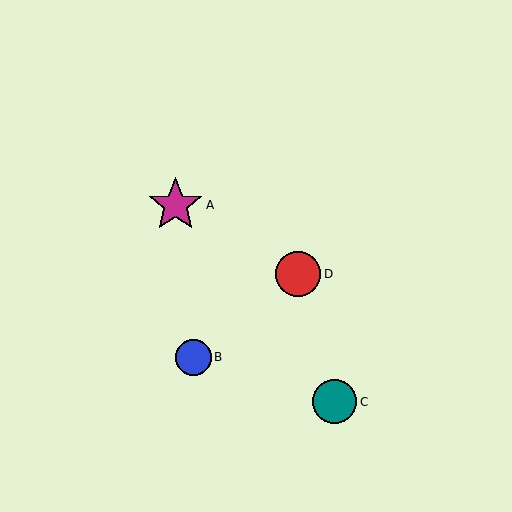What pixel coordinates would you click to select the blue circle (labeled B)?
Click at (193, 357) to select the blue circle B.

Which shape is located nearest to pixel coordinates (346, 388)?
The teal circle (labeled C) at (335, 402) is nearest to that location.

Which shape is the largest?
The magenta star (labeled A) is the largest.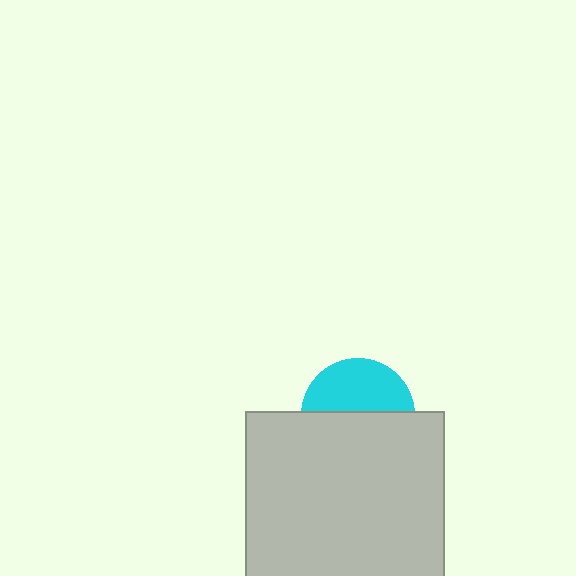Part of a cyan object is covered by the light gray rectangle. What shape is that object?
It is a circle.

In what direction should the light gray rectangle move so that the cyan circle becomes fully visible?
The light gray rectangle should move down. That is the shortest direction to clear the overlap and leave the cyan circle fully visible.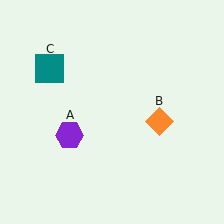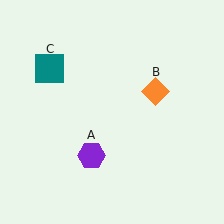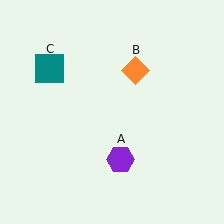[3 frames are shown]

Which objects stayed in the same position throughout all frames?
Teal square (object C) remained stationary.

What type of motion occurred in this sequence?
The purple hexagon (object A), orange diamond (object B) rotated counterclockwise around the center of the scene.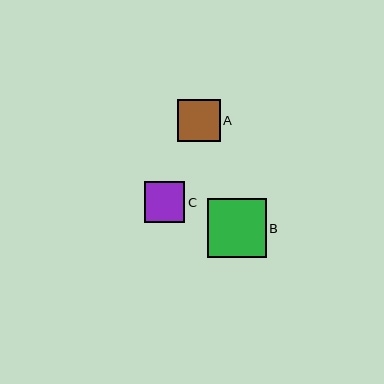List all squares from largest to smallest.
From largest to smallest: B, A, C.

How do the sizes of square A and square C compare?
Square A and square C are approximately the same size.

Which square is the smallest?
Square C is the smallest with a size of approximately 40 pixels.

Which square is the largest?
Square B is the largest with a size of approximately 59 pixels.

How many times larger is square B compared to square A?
Square B is approximately 1.4 times the size of square A.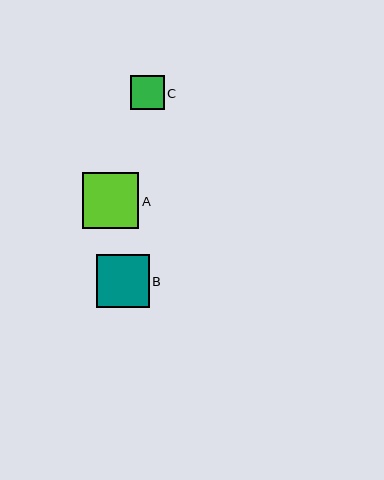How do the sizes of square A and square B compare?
Square A and square B are approximately the same size.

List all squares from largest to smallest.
From largest to smallest: A, B, C.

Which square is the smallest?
Square C is the smallest with a size of approximately 34 pixels.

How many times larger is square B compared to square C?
Square B is approximately 1.6 times the size of square C.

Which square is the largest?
Square A is the largest with a size of approximately 56 pixels.